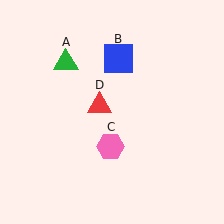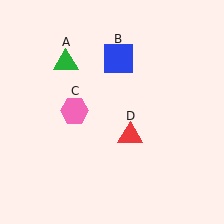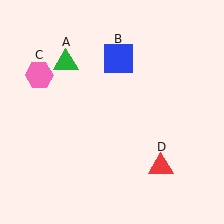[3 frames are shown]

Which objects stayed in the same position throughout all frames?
Green triangle (object A) and blue square (object B) remained stationary.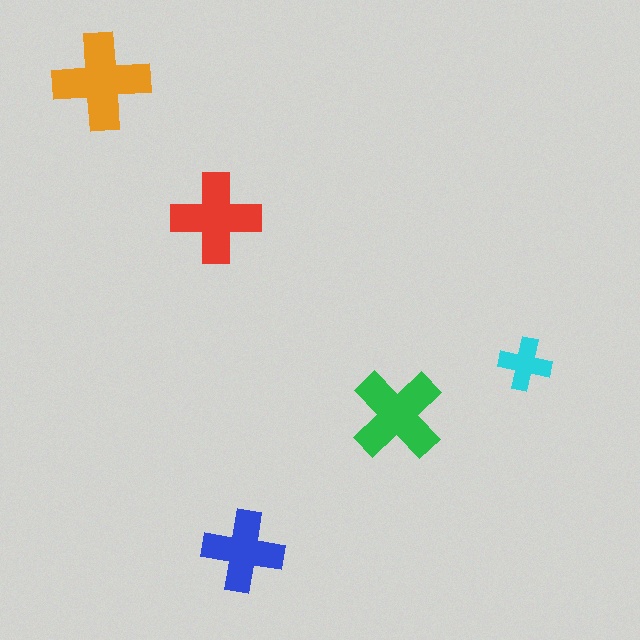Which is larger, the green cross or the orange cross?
The orange one.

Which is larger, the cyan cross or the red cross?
The red one.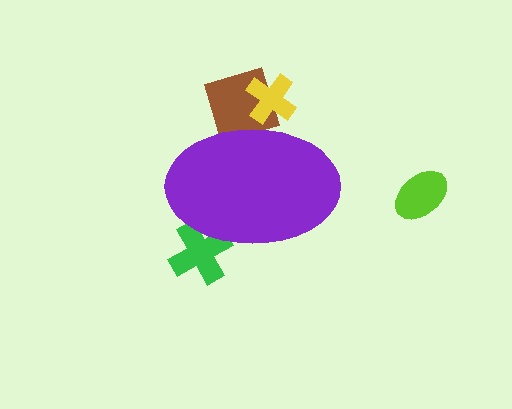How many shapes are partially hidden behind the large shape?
3 shapes are partially hidden.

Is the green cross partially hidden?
Yes, the green cross is partially hidden behind the purple ellipse.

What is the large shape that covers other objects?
A purple ellipse.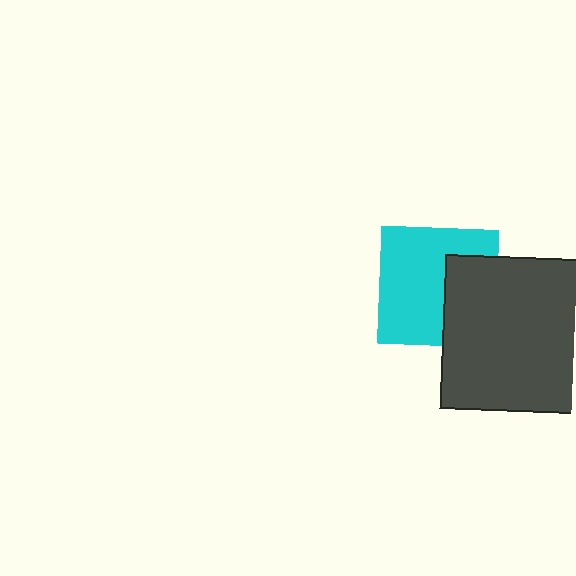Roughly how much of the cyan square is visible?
About half of it is visible (roughly 64%).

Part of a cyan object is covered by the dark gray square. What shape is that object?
It is a square.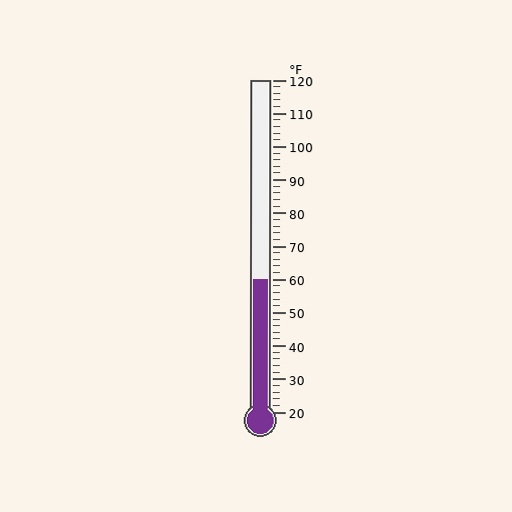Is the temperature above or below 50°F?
The temperature is above 50°F.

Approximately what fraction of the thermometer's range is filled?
The thermometer is filled to approximately 40% of its range.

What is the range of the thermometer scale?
The thermometer scale ranges from 20°F to 120°F.